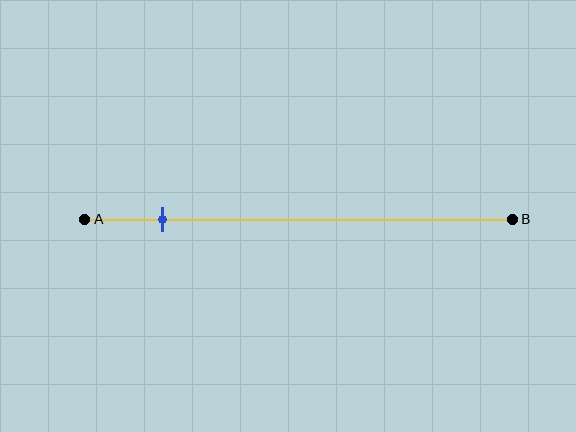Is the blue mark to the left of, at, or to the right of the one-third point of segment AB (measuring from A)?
The blue mark is to the left of the one-third point of segment AB.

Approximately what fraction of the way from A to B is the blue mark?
The blue mark is approximately 20% of the way from A to B.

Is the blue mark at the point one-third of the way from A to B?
No, the mark is at about 20% from A, not at the 33% one-third point.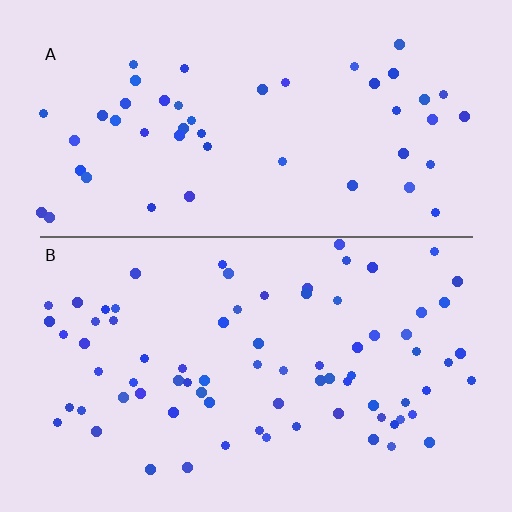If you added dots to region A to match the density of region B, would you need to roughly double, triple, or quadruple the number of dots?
Approximately double.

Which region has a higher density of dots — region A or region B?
B (the bottom).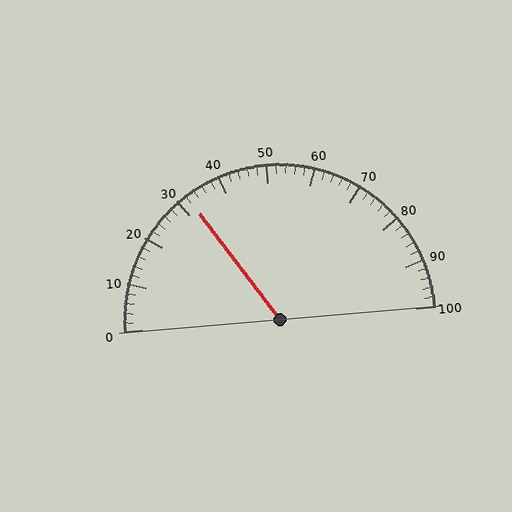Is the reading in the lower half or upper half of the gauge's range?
The reading is in the lower half of the range (0 to 100).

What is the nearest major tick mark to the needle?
The nearest major tick mark is 30.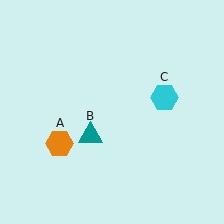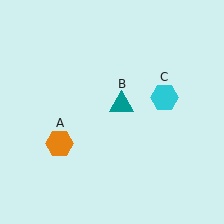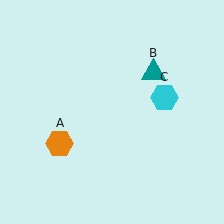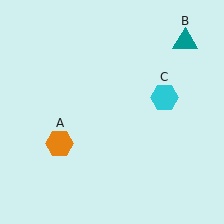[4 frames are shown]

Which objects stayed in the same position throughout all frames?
Orange hexagon (object A) and cyan hexagon (object C) remained stationary.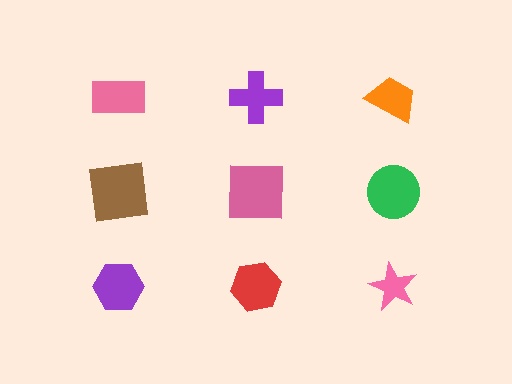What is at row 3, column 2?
A red hexagon.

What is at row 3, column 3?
A pink star.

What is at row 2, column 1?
A brown square.